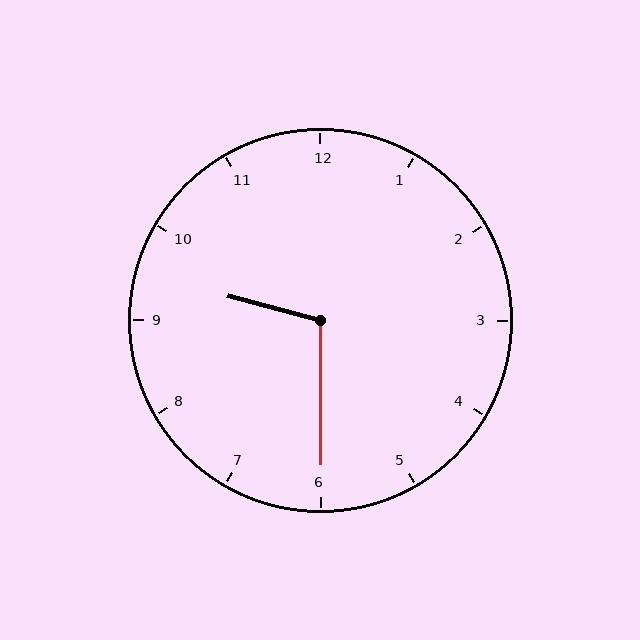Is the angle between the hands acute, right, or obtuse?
It is obtuse.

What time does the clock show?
9:30.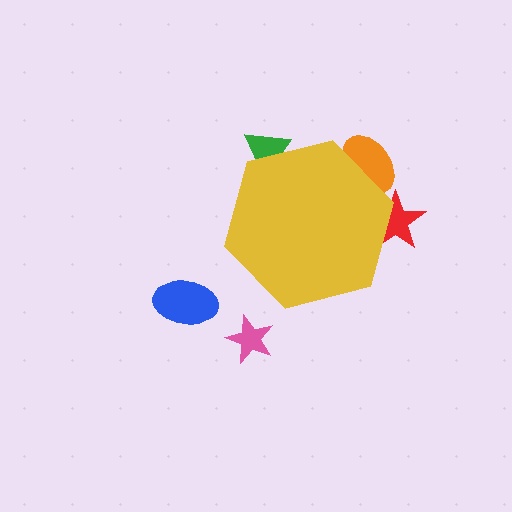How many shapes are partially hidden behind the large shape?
3 shapes are partially hidden.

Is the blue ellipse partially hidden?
No, the blue ellipse is fully visible.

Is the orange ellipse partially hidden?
Yes, the orange ellipse is partially hidden behind the yellow hexagon.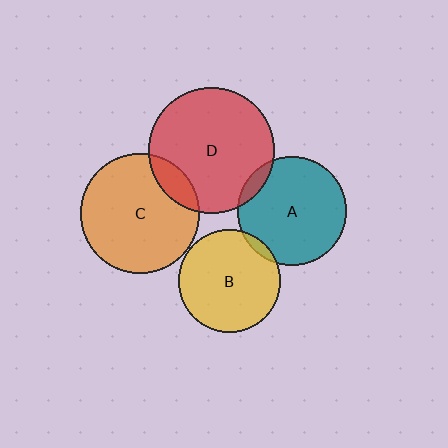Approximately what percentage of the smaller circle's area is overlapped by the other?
Approximately 15%.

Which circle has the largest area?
Circle D (red).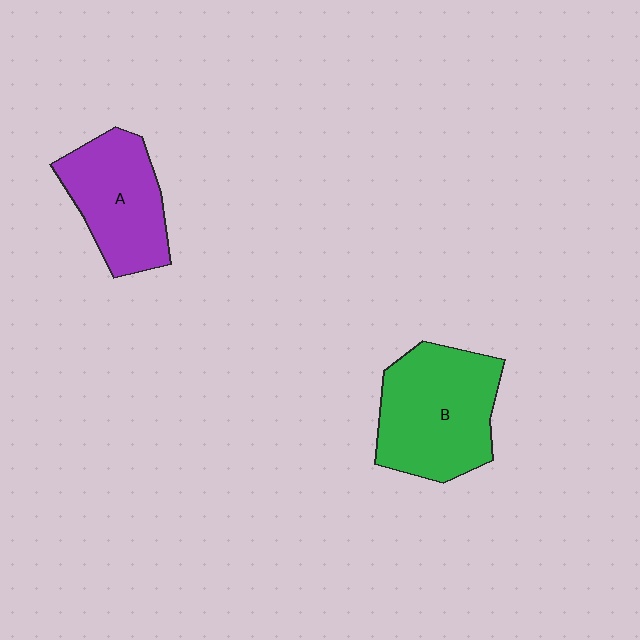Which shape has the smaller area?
Shape A (purple).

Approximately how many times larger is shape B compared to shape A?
Approximately 1.3 times.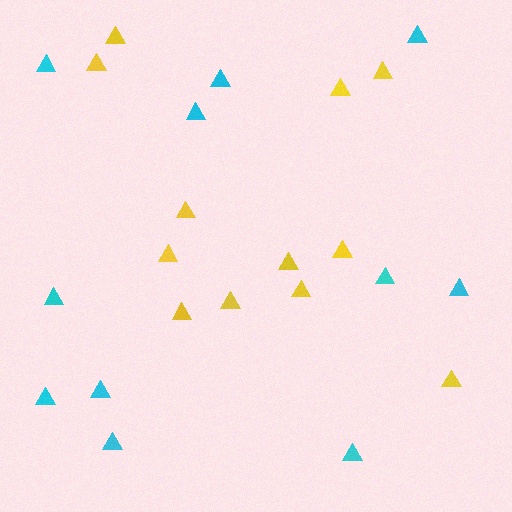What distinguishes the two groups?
There are 2 groups: one group of yellow triangles (12) and one group of cyan triangles (11).